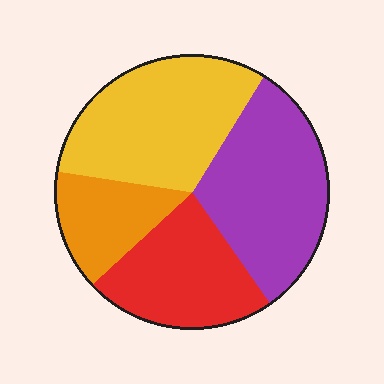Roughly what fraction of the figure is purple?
Purple covers about 30% of the figure.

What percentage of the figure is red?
Red covers roughly 25% of the figure.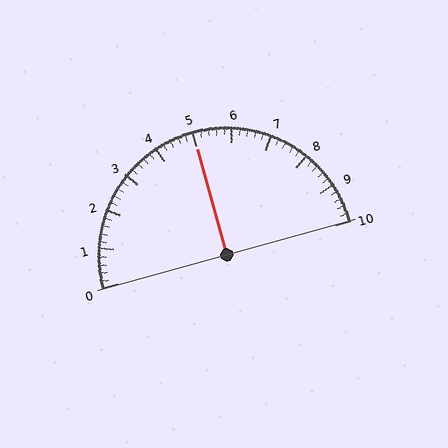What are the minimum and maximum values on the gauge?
The gauge ranges from 0 to 10.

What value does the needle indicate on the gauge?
The needle indicates approximately 5.0.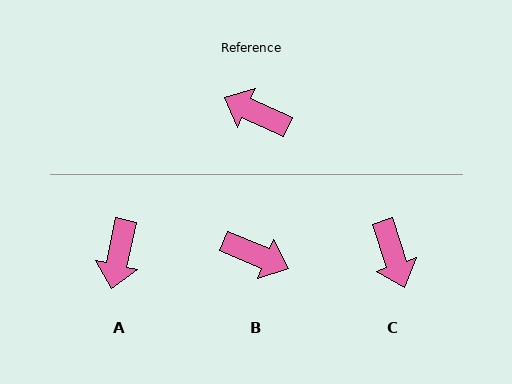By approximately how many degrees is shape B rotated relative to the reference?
Approximately 178 degrees clockwise.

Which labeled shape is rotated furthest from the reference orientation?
B, about 178 degrees away.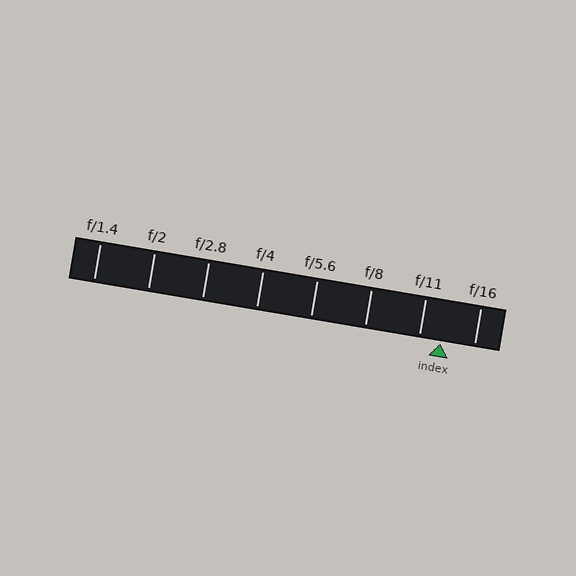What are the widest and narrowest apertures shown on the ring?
The widest aperture shown is f/1.4 and the narrowest is f/16.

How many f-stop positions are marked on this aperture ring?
There are 8 f-stop positions marked.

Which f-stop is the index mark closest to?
The index mark is closest to f/11.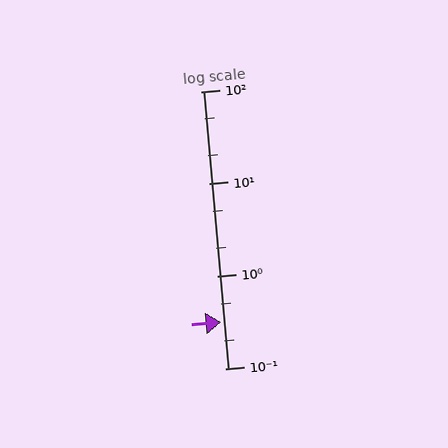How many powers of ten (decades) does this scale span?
The scale spans 3 decades, from 0.1 to 100.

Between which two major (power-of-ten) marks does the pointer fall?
The pointer is between 0.1 and 1.